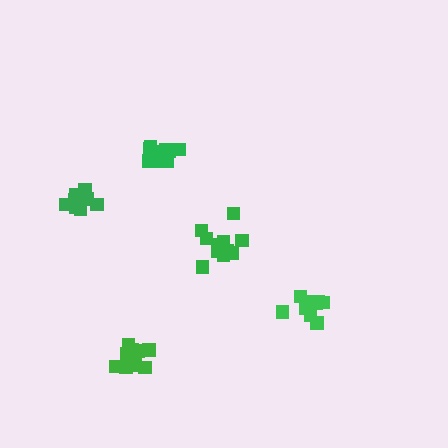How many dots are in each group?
Group 1: 9 dots, Group 2: 10 dots, Group 3: 12 dots, Group 4: 11 dots, Group 5: 11 dots (53 total).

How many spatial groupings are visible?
There are 5 spatial groupings.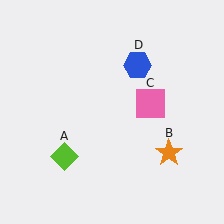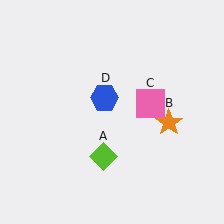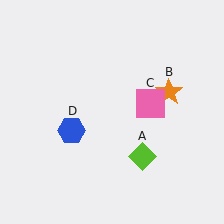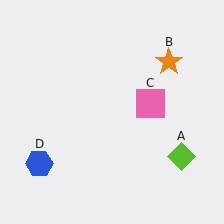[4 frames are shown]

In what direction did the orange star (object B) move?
The orange star (object B) moved up.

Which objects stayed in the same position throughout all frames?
Pink square (object C) remained stationary.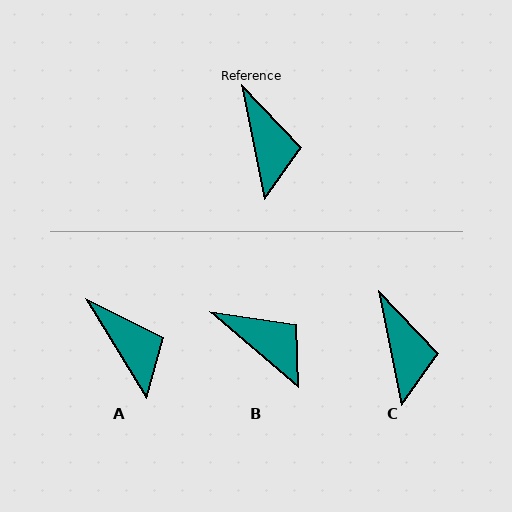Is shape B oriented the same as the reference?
No, it is off by about 38 degrees.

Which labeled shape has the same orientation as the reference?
C.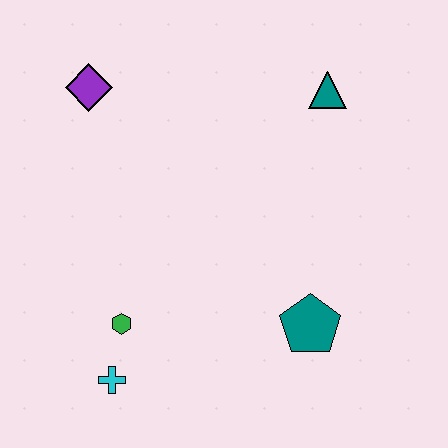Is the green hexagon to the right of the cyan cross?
Yes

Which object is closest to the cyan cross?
The green hexagon is closest to the cyan cross.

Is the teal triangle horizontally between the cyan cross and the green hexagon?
No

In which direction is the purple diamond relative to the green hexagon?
The purple diamond is above the green hexagon.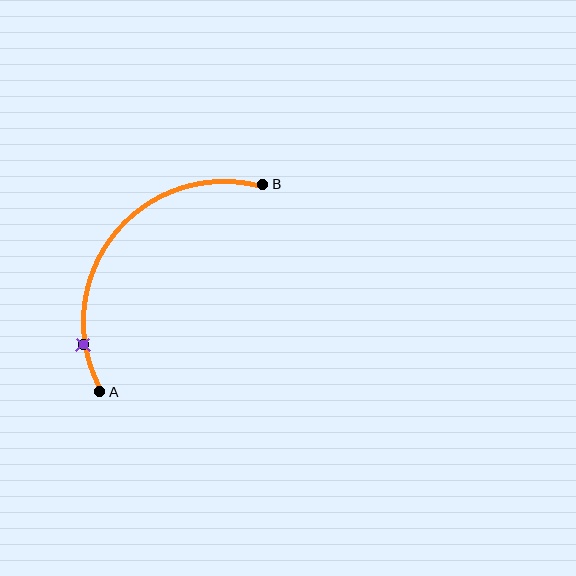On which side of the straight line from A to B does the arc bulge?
The arc bulges above and to the left of the straight line connecting A and B.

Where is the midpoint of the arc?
The arc midpoint is the point on the curve farthest from the straight line joining A and B. It sits above and to the left of that line.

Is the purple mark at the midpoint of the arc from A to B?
No. The purple mark lies on the arc but is closer to endpoint A. The arc midpoint would be at the point on the curve equidistant along the arc from both A and B.